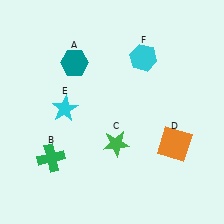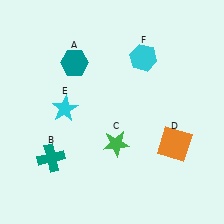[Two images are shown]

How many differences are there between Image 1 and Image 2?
There is 1 difference between the two images.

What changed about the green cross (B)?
In Image 1, B is green. In Image 2, it changed to teal.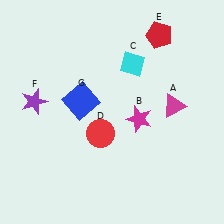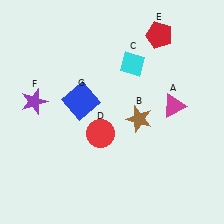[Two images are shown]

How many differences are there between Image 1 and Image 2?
There is 1 difference between the two images.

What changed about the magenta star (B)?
In Image 1, B is magenta. In Image 2, it changed to brown.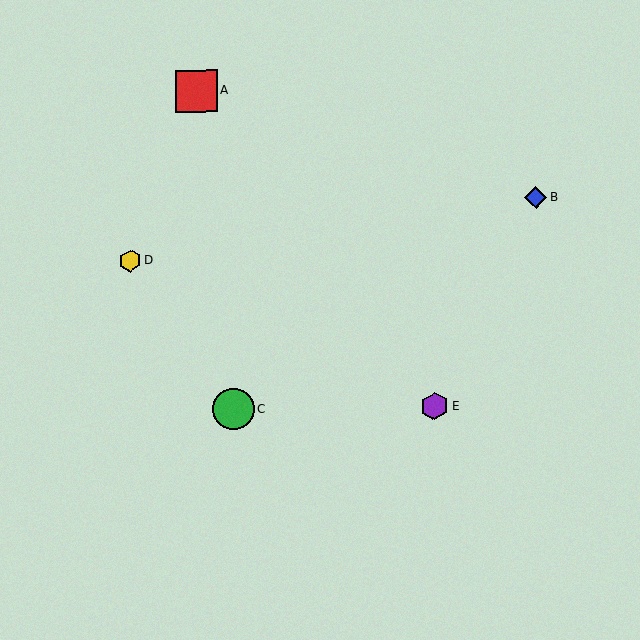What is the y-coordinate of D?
Object D is at y≈261.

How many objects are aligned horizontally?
2 objects (C, E) are aligned horizontally.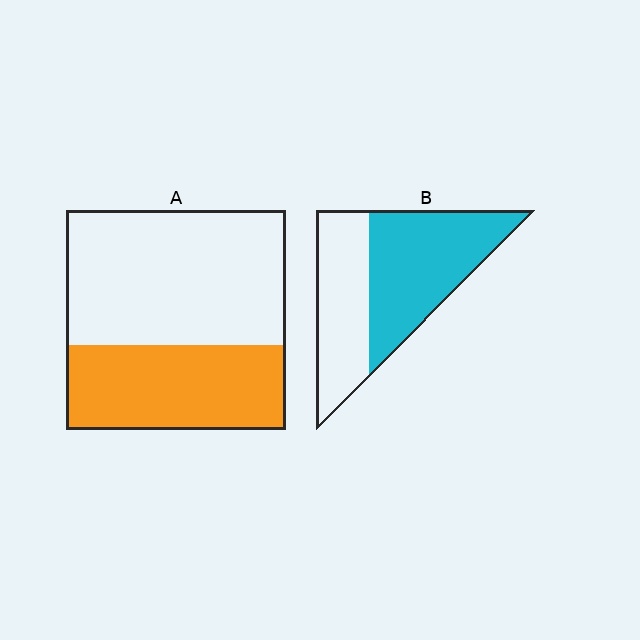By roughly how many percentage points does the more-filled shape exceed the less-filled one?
By roughly 20 percentage points (B over A).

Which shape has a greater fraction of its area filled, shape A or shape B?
Shape B.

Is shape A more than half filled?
No.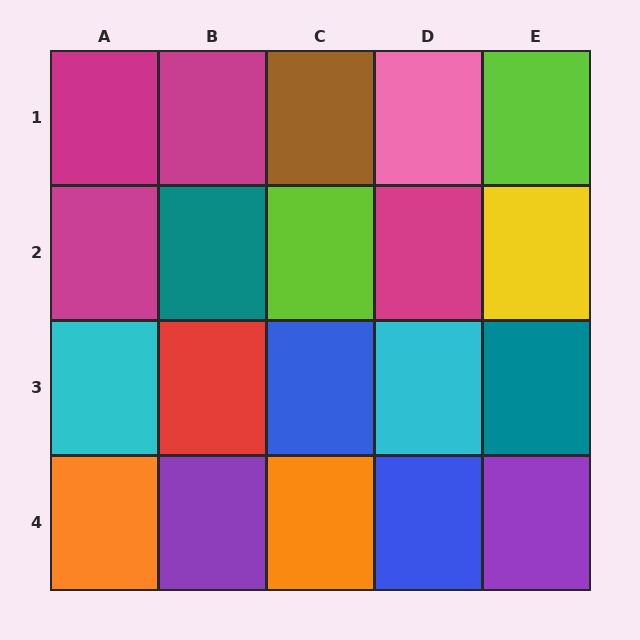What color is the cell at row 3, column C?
Blue.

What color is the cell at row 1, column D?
Pink.